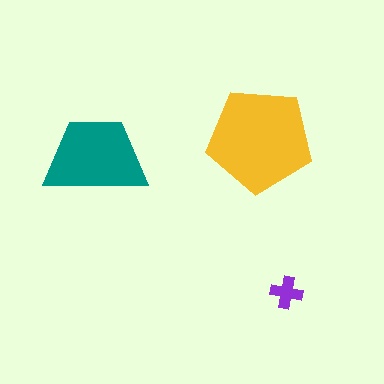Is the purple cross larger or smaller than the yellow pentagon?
Smaller.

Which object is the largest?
The yellow pentagon.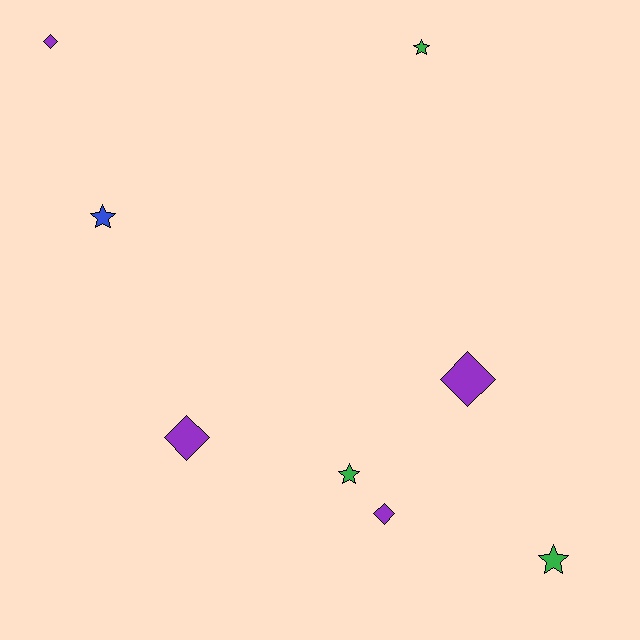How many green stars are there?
There are 3 green stars.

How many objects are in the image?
There are 8 objects.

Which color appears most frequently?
Purple, with 4 objects.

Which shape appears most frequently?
Star, with 4 objects.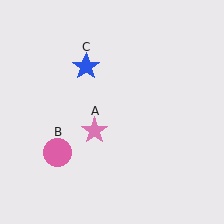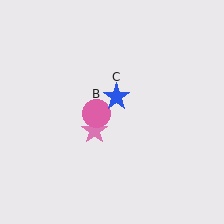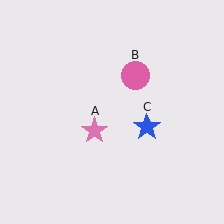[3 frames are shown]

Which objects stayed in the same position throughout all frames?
Pink star (object A) remained stationary.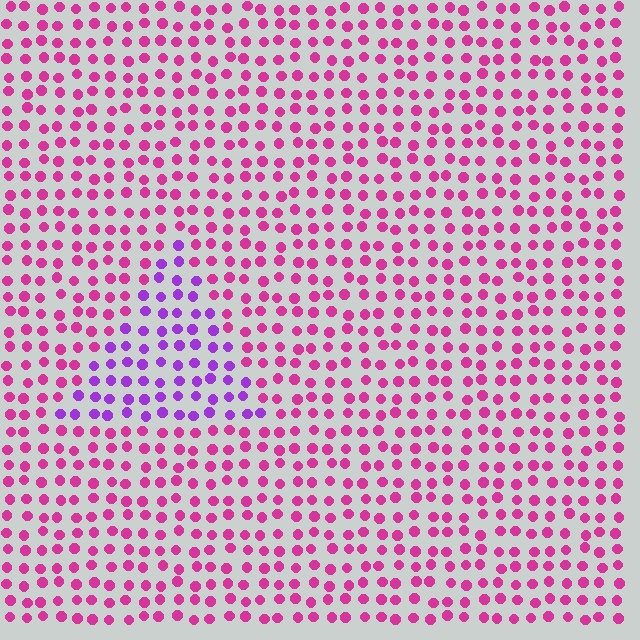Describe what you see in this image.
The image is filled with small magenta elements in a uniform arrangement. A triangle-shaped region is visible where the elements are tinted to a slightly different hue, forming a subtle color boundary.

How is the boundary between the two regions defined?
The boundary is defined purely by a slight shift in hue (about 42 degrees). Spacing, size, and orientation are identical on both sides.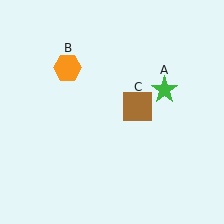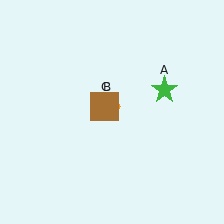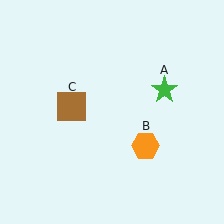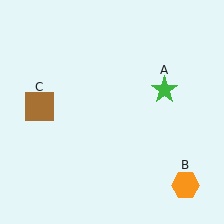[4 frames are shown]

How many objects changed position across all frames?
2 objects changed position: orange hexagon (object B), brown square (object C).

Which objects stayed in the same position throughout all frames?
Green star (object A) remained stationary.